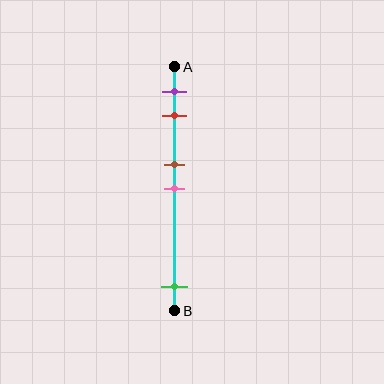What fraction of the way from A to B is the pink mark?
The pink mark is approximately 50% (0.5) of the way from A to B.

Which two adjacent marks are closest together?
The brown and pink marks are the closest adjacent pair.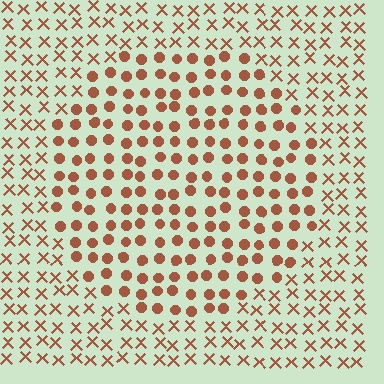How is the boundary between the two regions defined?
The boundary is defined by a change in element shape: circles inside vs. X marks outside. All elements share the same color and spacing.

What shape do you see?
I see a circle.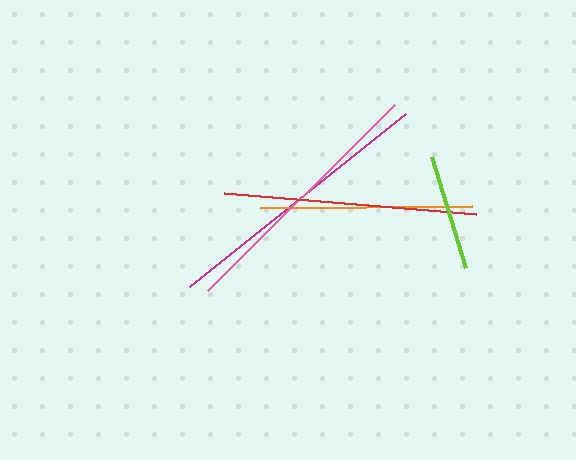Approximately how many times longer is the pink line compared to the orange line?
The pink line is approximately 1.2 times the length of the orange line.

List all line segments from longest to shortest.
From longest to shortest: magenta, pink, red, orange, lime.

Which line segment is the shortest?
The lime line is the shortest at approximately 115 pixels.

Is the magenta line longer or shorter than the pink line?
The magenta line is longer than the pink line.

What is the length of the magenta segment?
The magenta segment is approximately 277 pixels long.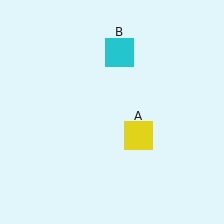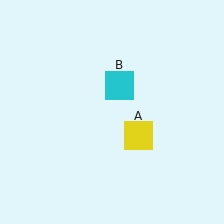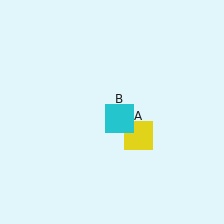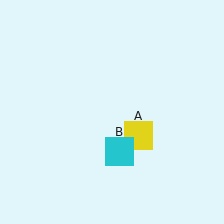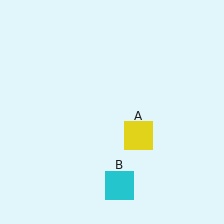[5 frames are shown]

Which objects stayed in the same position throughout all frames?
Yellow square (object A) remained stationary.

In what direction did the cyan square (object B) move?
The cyan square (object B) moved down.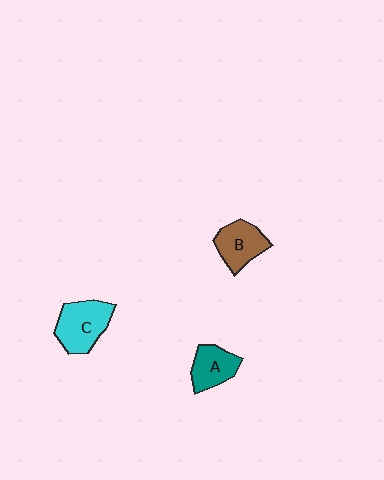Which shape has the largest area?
Shape C (cyan).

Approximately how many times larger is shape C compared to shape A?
Approximately 1.4 times.